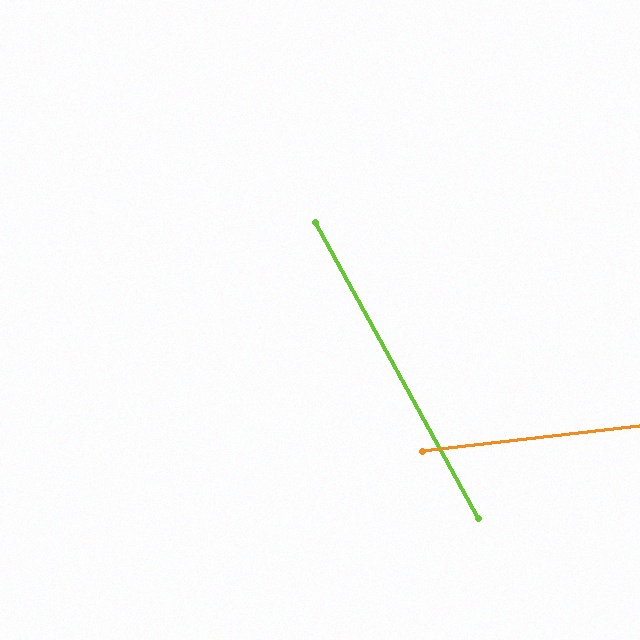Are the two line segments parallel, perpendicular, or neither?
Neither parallel nor perpendicular — they differ by about 68°.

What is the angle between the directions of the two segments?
Approximately 68 degrees.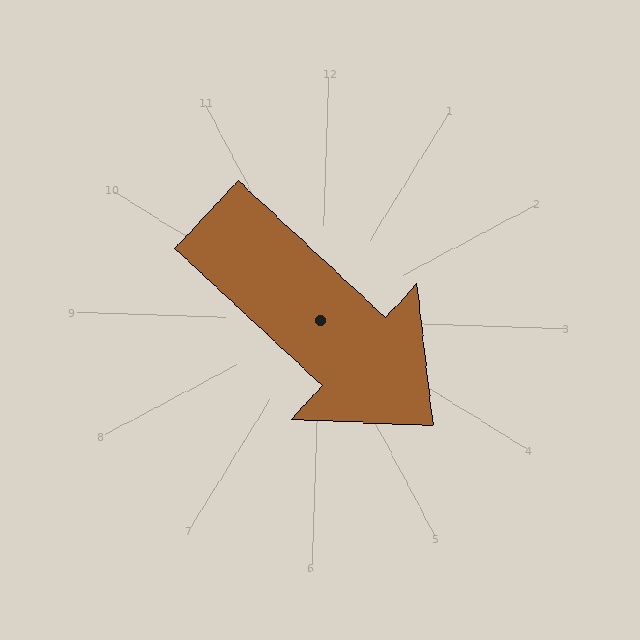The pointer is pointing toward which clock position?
Roughly 4 o'clock.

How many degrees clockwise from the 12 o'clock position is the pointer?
Approximately 131 degrees.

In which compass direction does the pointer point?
Southeast.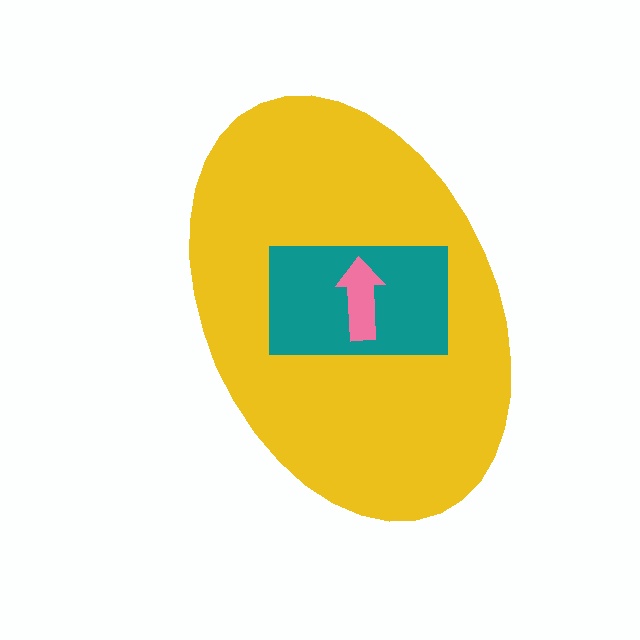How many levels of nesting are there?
3.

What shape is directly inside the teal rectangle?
The pink arrow.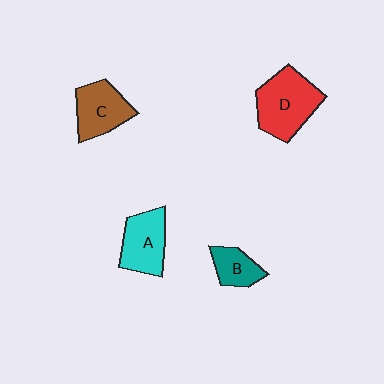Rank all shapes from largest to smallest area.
From largest to smallest: D (red), A (cyan), C (brown), B (teal).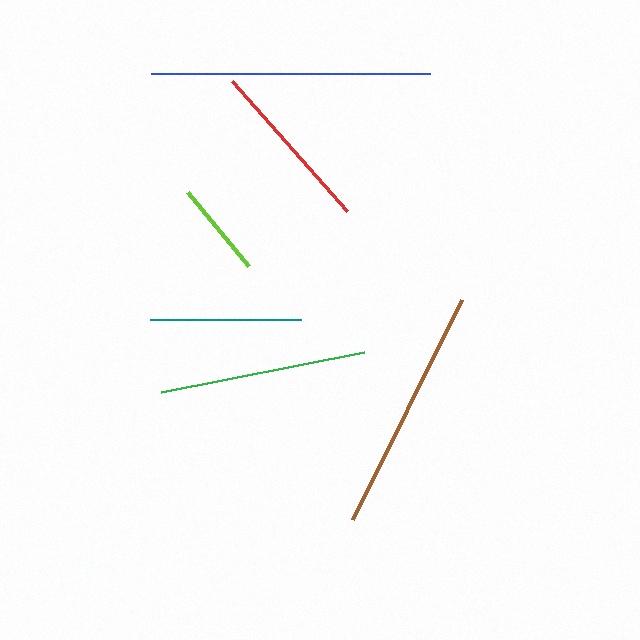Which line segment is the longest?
The blue line is the longest at approximately 280 pixels.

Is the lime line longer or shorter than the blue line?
The blue line is longer than the lime line.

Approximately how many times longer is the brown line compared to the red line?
The brown line is approximately 1.4 times the length of the red line.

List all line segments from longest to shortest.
From longest to shortest: blue, brown, green, red, teal, lime.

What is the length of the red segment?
The red segment is approximately 174 pixels long.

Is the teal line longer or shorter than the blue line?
The blue line is longer than the teal line.